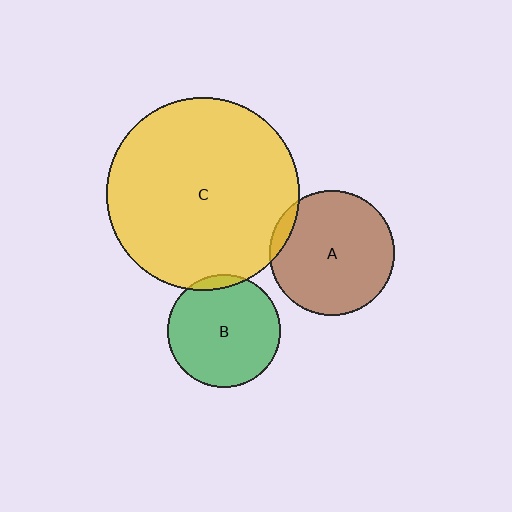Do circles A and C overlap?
Yes.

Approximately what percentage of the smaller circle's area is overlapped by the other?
Approximately 5%.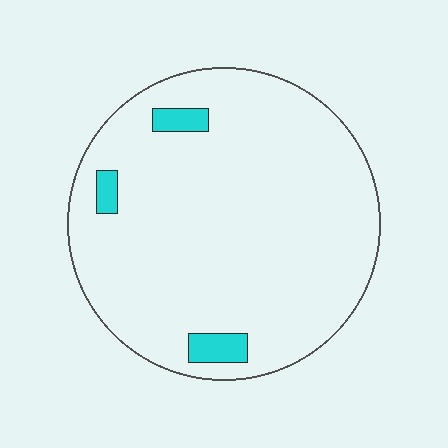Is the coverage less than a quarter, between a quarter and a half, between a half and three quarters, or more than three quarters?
Less than a quarter.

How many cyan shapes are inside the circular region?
3.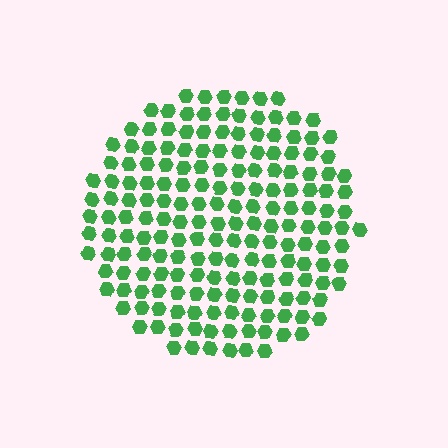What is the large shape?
The large shape is a circle.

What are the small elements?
The small elements are hexagons.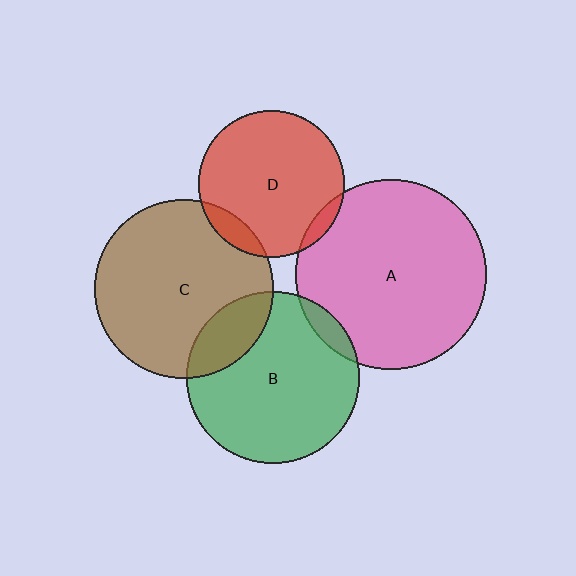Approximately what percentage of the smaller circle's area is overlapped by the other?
Approximately 20%.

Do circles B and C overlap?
Yes.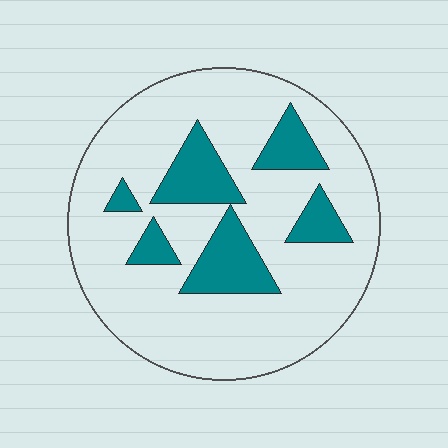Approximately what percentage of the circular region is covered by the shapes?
Approximately 20%.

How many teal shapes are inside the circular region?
6.